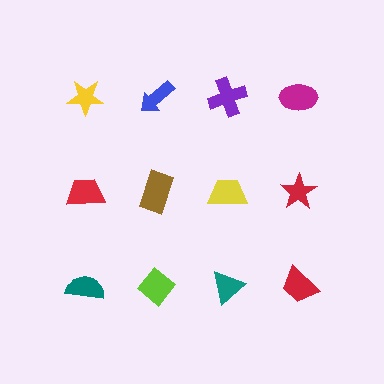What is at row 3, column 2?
A lime diamond.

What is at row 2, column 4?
A red star.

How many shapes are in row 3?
4 shapes.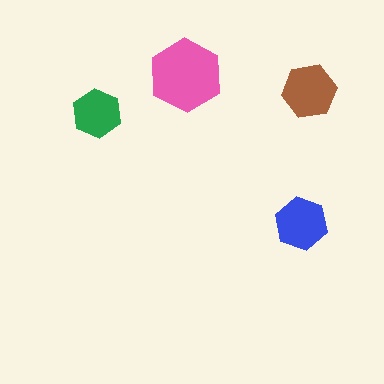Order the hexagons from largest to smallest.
the pink one, the brown one, the blue one, the green one.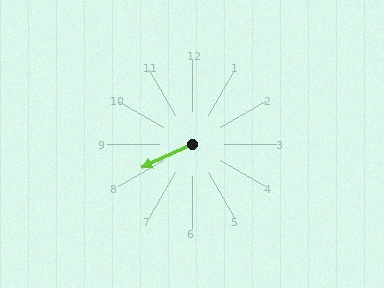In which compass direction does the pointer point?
Southwest.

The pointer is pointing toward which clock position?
Roughly 8 o'clock.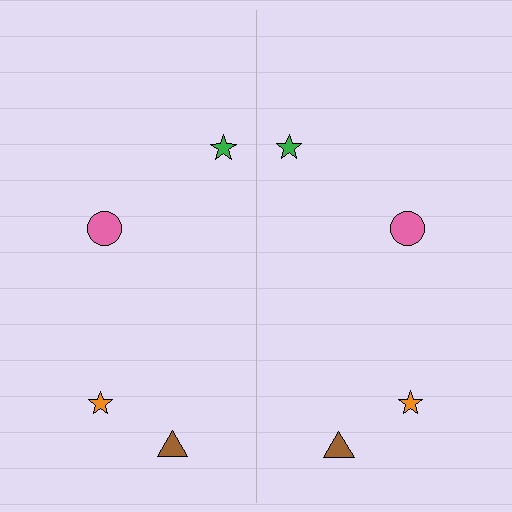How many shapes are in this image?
There are 8 shapes in this image.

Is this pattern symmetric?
Yes, this pattern has bilateral (reflection) symmetry.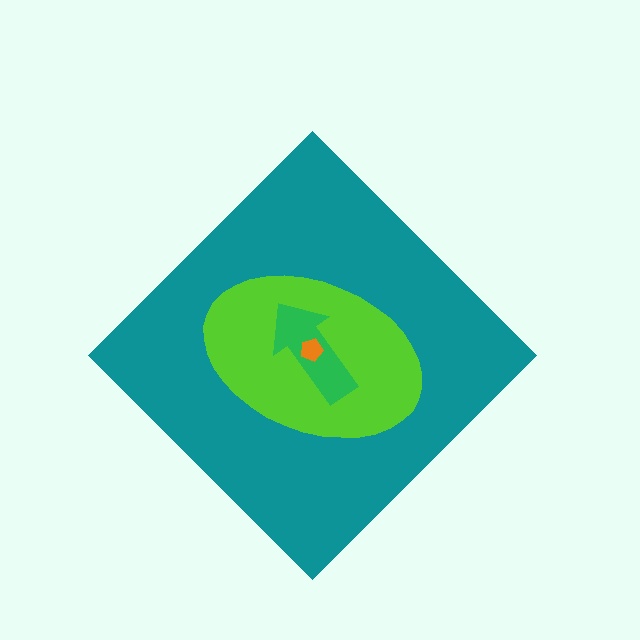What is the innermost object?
The orange pentagon.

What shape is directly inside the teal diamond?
The lime ellipse.